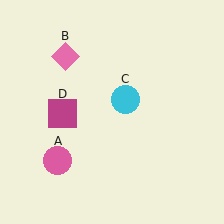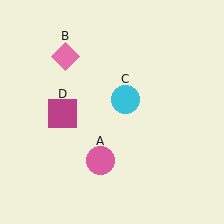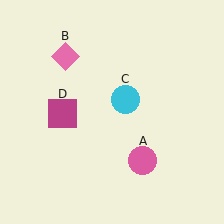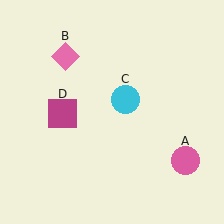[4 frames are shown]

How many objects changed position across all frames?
1 object changed position: pink circle (object A).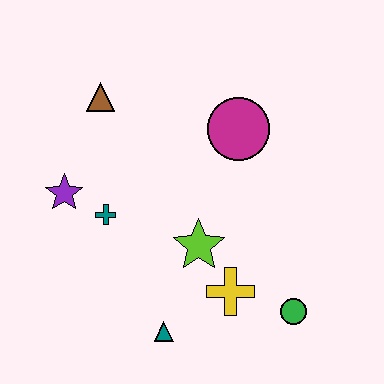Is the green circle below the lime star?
Yes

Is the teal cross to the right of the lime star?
No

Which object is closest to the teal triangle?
The yellow cross is closest to the teal triangle.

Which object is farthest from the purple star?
The green circle is farthest from the purple star.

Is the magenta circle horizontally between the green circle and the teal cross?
Yes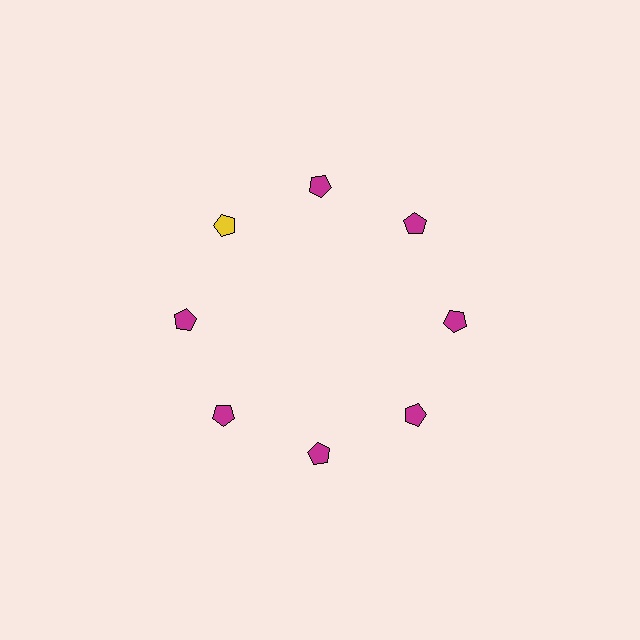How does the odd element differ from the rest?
It has a different color: yellow instead of magenta.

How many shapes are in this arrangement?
There are 8 shapes arranged in a ring pattern.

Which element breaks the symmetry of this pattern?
The yellow pentagon at roughly the 10 o'clock position breaks the symmetry. All other shapes are magenta pentagons.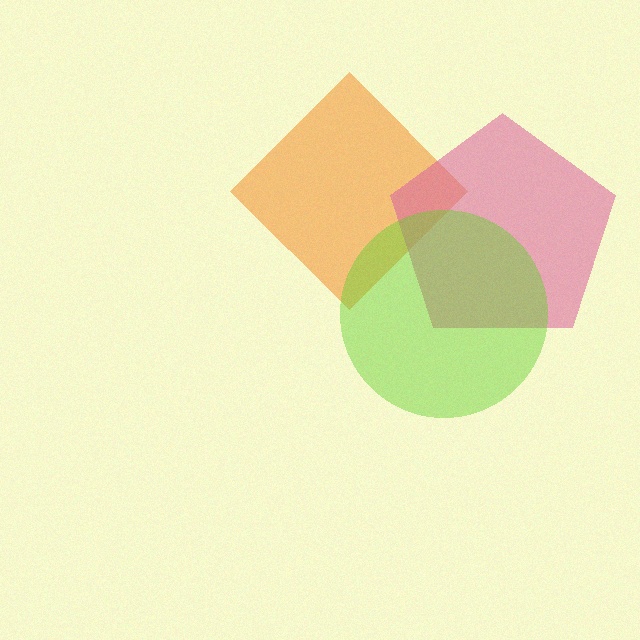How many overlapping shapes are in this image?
There are 3 overlapping shapes in the image.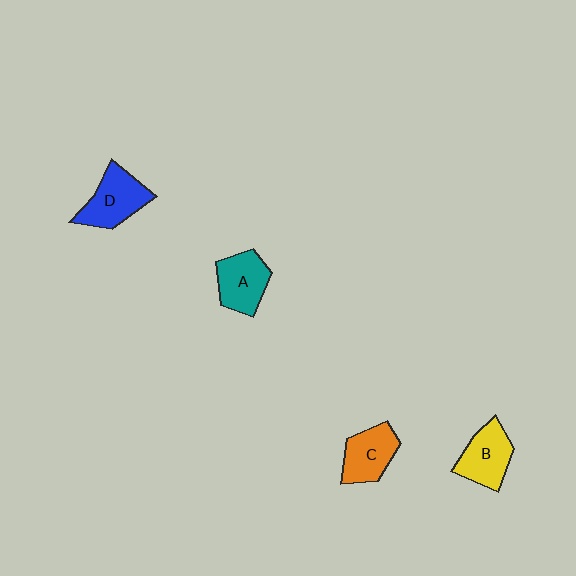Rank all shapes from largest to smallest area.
From largest to smallest: D (blue), B (yellow), A (teal), C (orange).